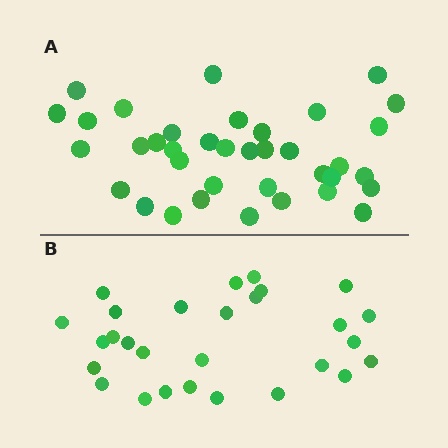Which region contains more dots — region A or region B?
Region A (the top region) has more dots.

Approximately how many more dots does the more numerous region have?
Region A has roughly 8 or so more dots than region B.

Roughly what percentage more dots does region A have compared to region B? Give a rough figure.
About 30% more.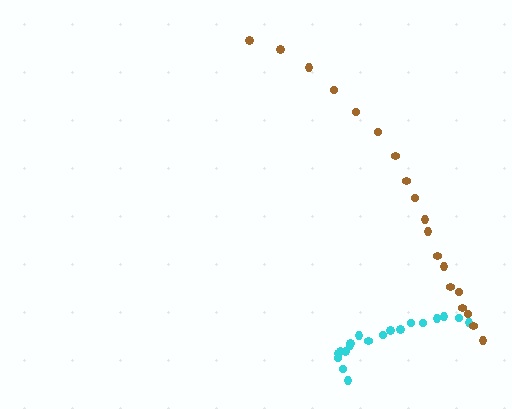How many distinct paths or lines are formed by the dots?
There are 2 distinct paths.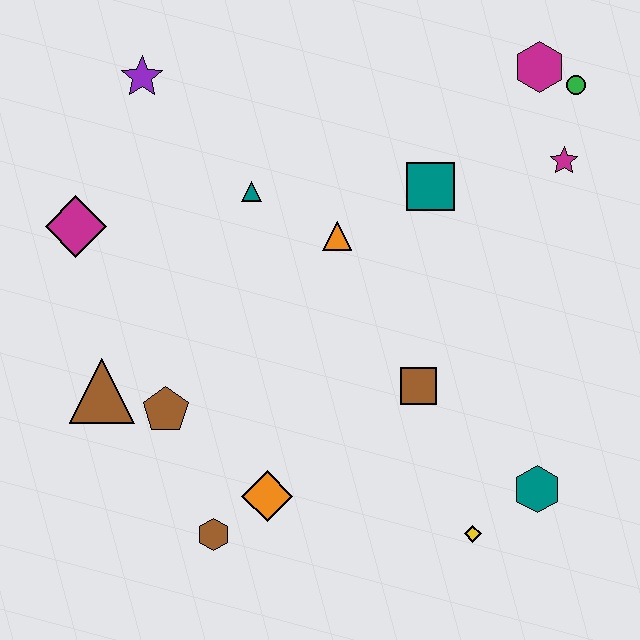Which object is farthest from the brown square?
The purple star is farthest from the brown square.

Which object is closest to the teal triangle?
The orange triangle is closest to the teal triangle.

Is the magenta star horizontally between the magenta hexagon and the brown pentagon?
No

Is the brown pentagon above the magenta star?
No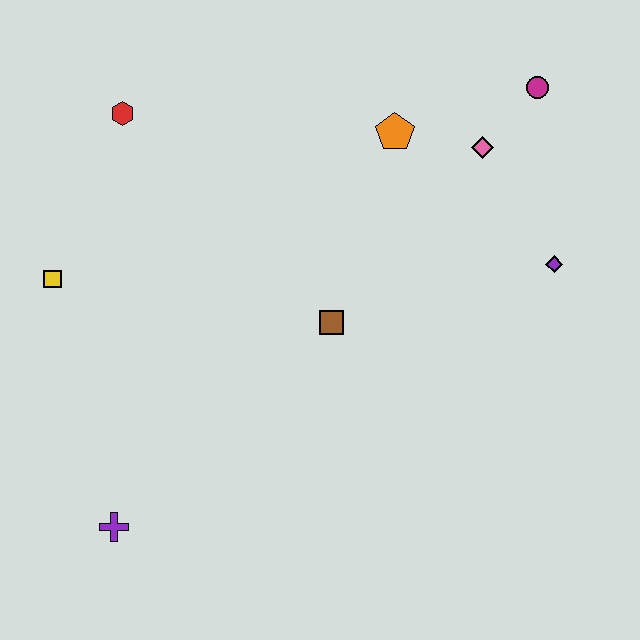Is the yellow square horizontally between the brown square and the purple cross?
No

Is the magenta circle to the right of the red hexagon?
Yes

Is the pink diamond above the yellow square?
Yes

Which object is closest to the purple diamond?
The pink diamond is closest to the purple diamond.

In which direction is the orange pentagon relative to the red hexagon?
The orange pentagon is to the right of the red hexagon.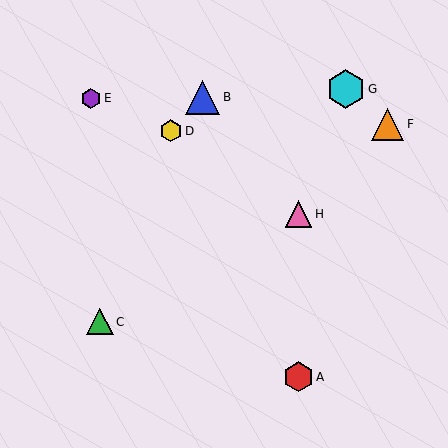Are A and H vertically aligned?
Yes, both are at x≈299.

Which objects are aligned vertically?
Objects A, H are aligned vertically.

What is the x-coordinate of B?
Object B is at x≈203.